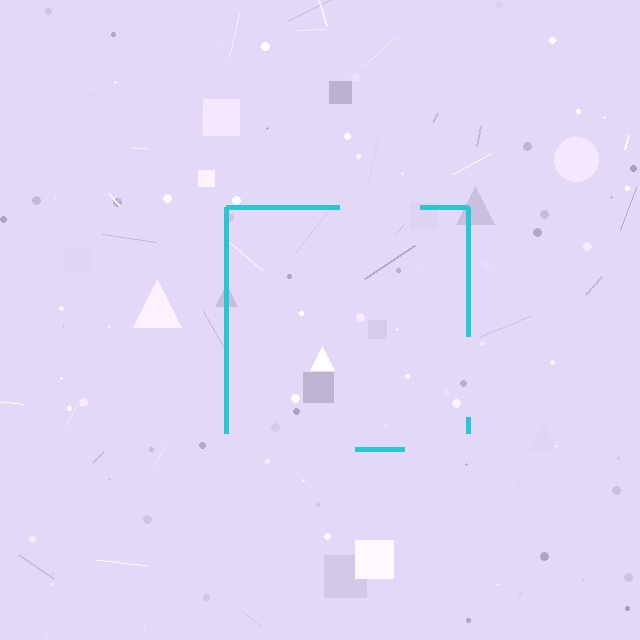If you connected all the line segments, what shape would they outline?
They would outline a square.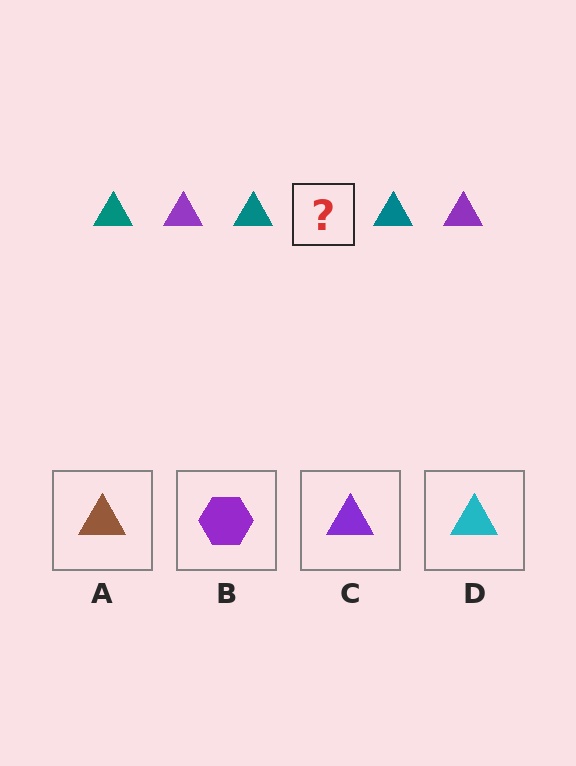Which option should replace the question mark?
Option C.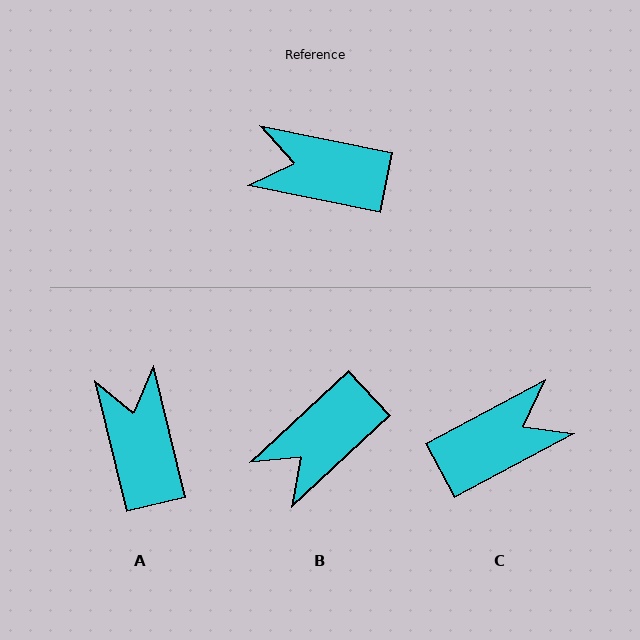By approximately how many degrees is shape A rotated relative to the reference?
Approximately 65 degrees clockwise.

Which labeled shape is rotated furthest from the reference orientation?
C, about 140 degrees away.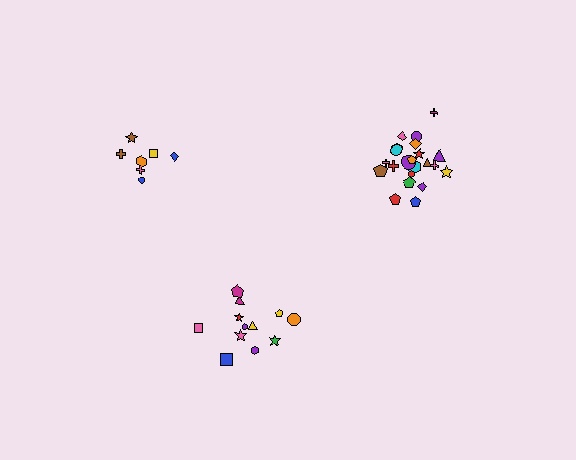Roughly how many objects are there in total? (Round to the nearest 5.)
Roughly 40 objects in total.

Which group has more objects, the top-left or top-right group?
The top-right group.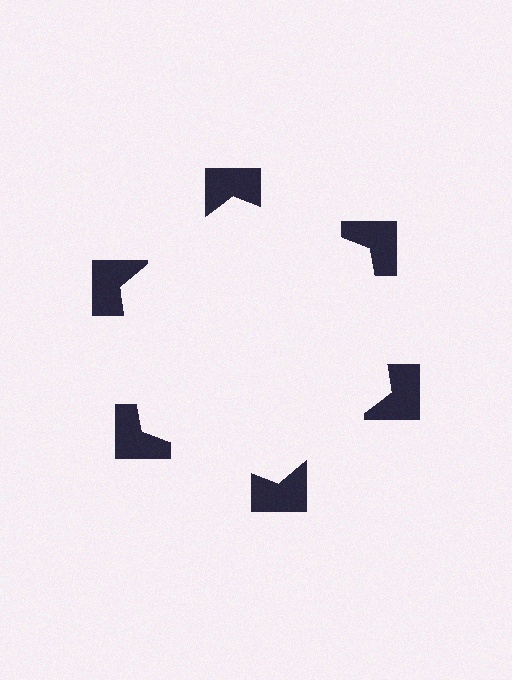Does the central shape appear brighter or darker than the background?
It typically appears slightly brighter than the background, even though no actual brightness change is drawn.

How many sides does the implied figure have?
6 sides.